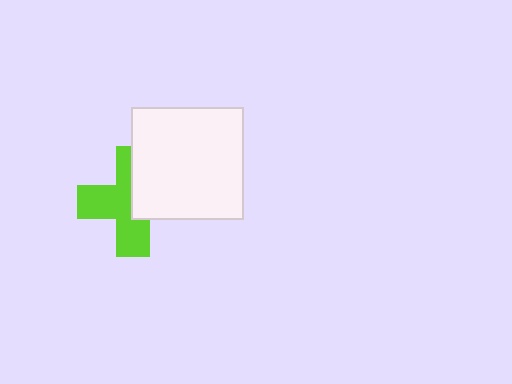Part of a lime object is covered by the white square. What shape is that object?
It is a cross.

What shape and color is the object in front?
The object in front is a white square.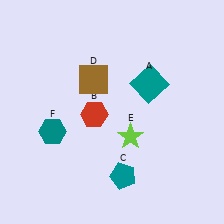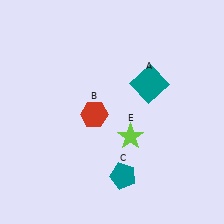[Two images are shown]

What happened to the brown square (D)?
The brown square (D) was removed in Image 2. It was in the top-left area of Image 1.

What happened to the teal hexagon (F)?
The teal hexagon (F) was removed in Image 2. It was in the bottom-left area of Image 1.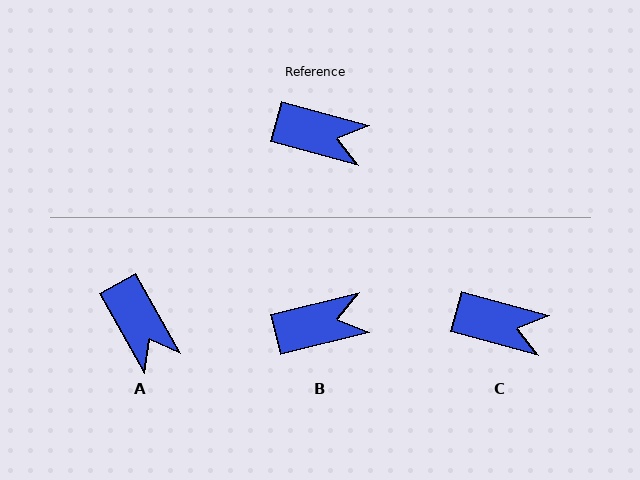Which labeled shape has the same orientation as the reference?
C.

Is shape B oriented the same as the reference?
No, it is off by about 29 degrees.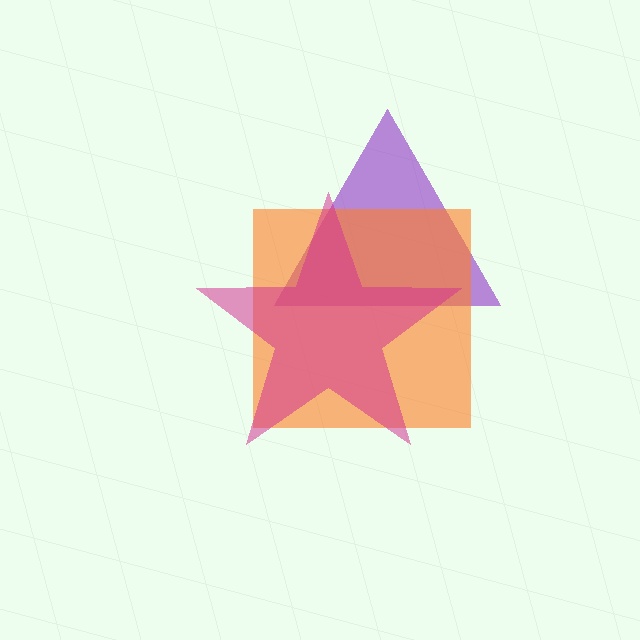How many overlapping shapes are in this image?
There are 3 overlapping shapes in the image.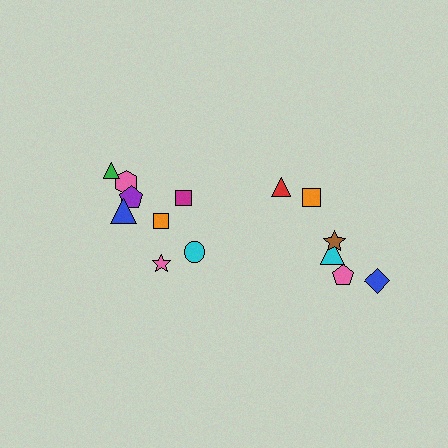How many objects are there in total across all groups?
There are 14 objects.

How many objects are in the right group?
There are 6 objects.